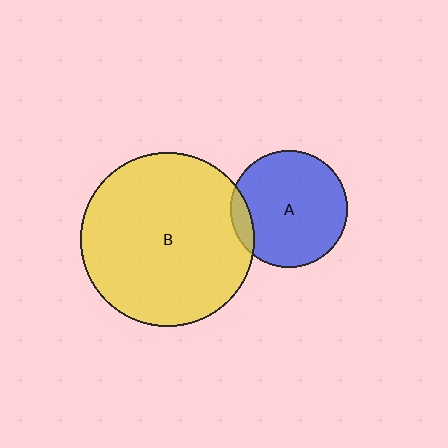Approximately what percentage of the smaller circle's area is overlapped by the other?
Approximately 10%.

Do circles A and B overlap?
Yes.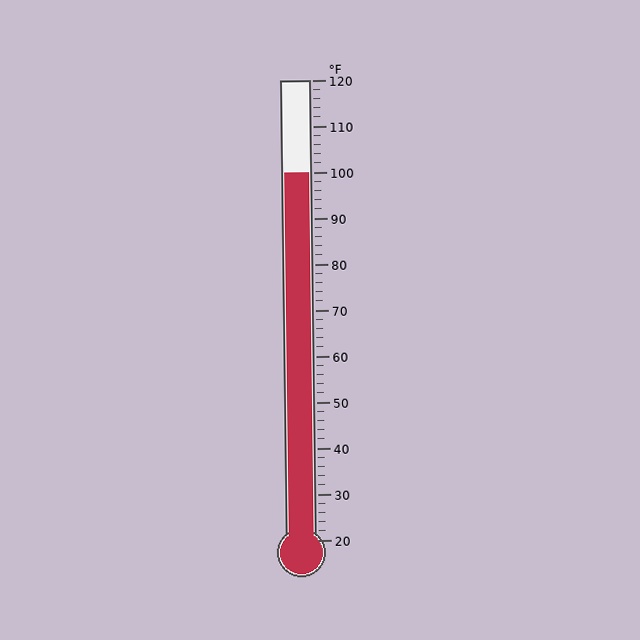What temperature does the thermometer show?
The thermometer shows approximately 100°F.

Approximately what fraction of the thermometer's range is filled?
The thermometer is filled to approximately 80% of its range.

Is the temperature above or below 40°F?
The temperature is above 40°F.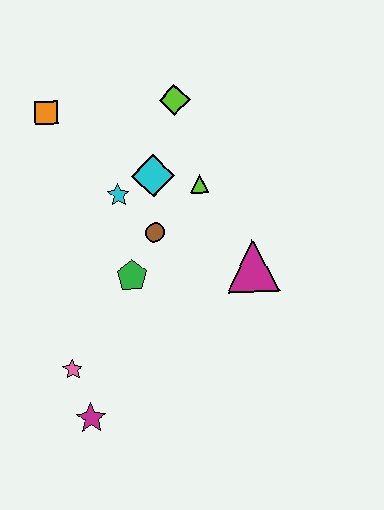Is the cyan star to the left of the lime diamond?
Yes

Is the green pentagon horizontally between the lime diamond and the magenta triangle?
No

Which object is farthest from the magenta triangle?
The orange square is farthest from the magenta triangle.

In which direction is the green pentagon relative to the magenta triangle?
The green pentagon is to the left of the magenta triangle.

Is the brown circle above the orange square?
No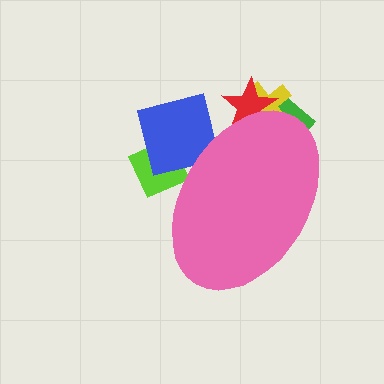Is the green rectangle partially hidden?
Yes, the green rectangle is partially hidden behind the pink ellipse.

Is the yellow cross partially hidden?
Yes, the yellow cross is partially hidden behind the pink ellipse.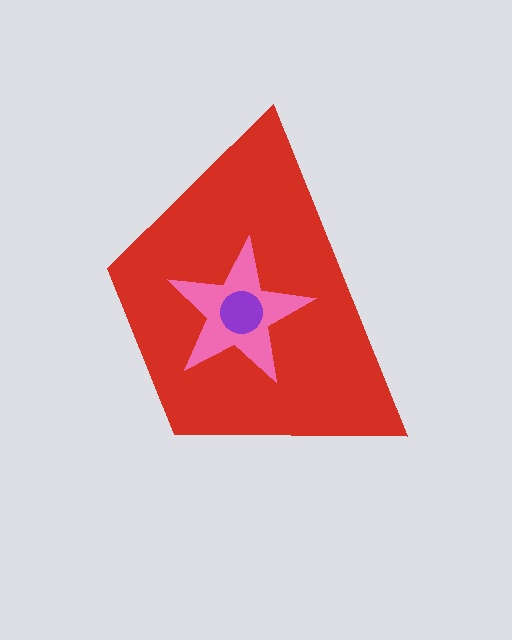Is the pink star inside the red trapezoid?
Yes.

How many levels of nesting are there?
3.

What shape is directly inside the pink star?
The purple circle.